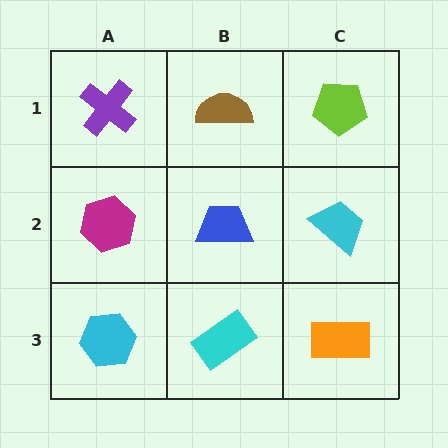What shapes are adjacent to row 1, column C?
A cyan trapezoid (row 2, column C), a brown semicircle (row 1, column B).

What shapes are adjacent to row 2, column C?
A lime pentagon (row 1, column C), an orange rectangle (row 3, column C), a blue trapezoid (row 2, column B).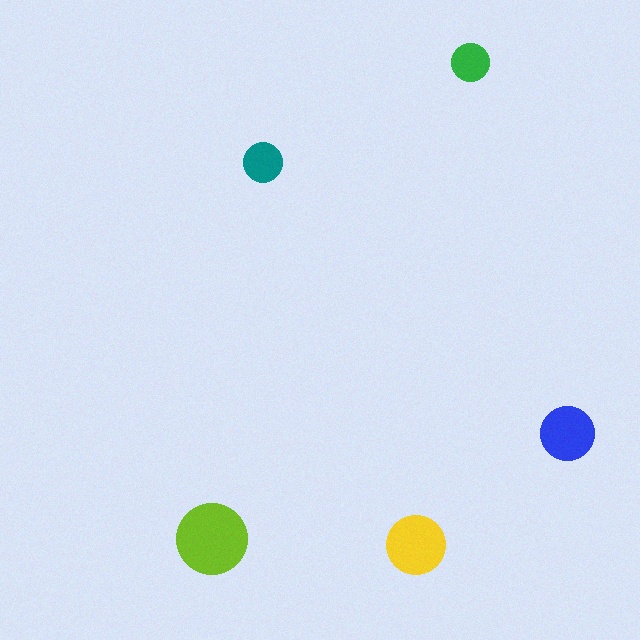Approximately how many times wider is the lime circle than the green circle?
About 2 times wider.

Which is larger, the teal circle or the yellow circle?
The yellow one.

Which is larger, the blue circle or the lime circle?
The lime one.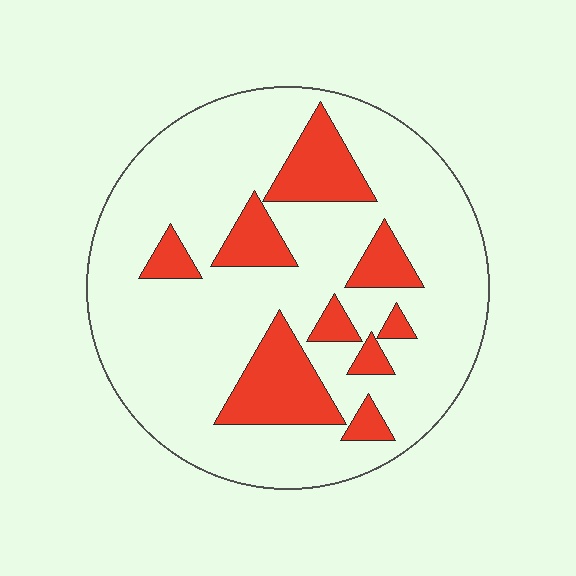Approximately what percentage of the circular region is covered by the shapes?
Approximately 20%.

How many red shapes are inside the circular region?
9.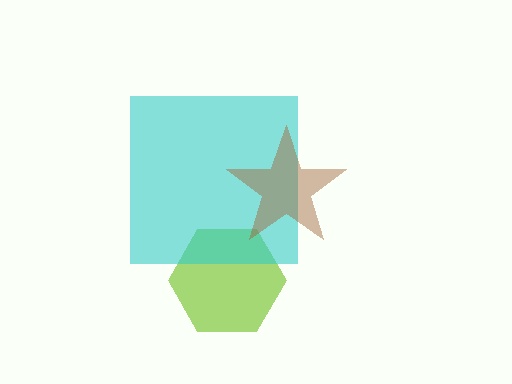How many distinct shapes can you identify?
There are 3 distinct shapes: a lime hexagon, a cyan square, a brown star.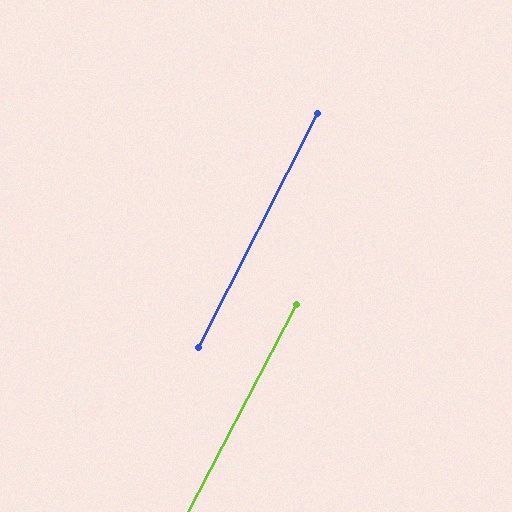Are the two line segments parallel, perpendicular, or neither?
Parallel — their directions differ by only 0.7°.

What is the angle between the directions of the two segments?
Approximately 1 degree.